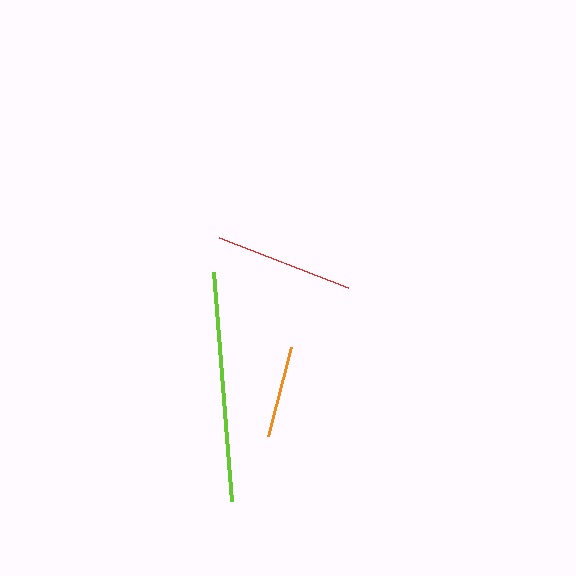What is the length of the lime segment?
The lime segment is approximately 229 pixels long.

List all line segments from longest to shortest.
From longest to shortest: lime, red, orange.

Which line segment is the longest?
The lime line is the longest at approximately 229 pixels.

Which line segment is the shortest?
The orange line is the shortest at approximately 92 pixels.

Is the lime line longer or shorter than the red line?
The lime line is longer than the red line.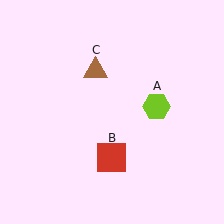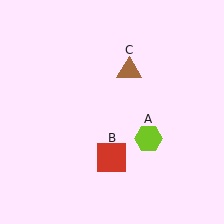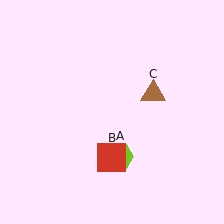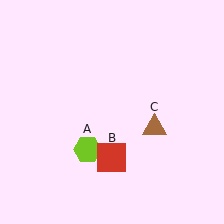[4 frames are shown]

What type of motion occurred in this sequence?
The lime hexagon (object A), brown triangle (object C) rotated clockwise around the center of the scene.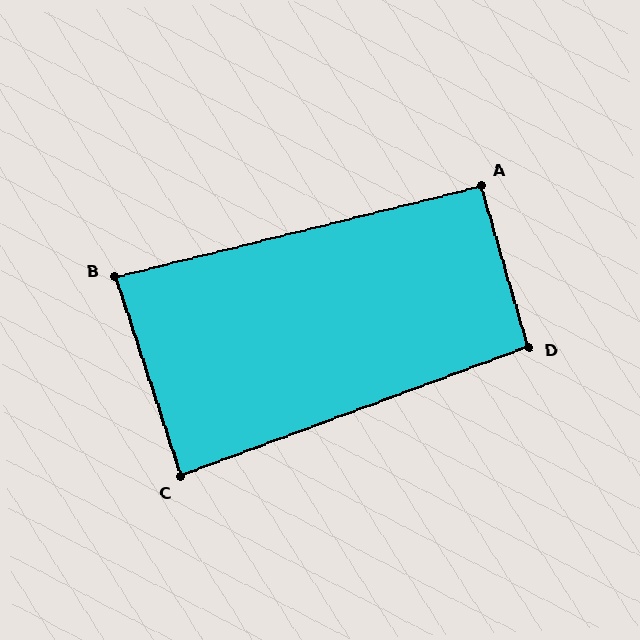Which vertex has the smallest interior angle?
B, at approximately 86 degrees.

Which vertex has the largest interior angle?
D, at approximately 94 degrees.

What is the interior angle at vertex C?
Approximately 88 degrees (approximately right).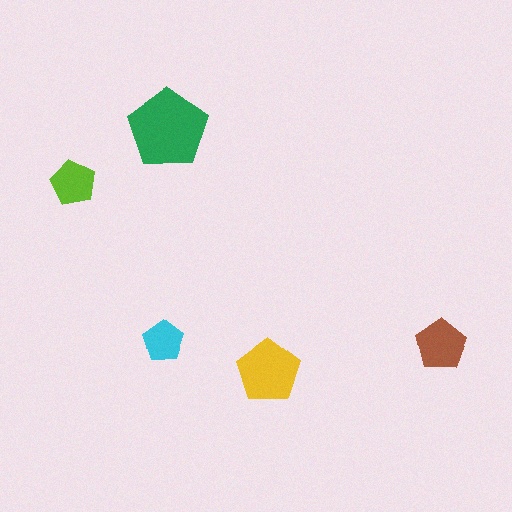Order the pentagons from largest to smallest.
the green one, the yellow one, the brown one, the lime one, the cyan one.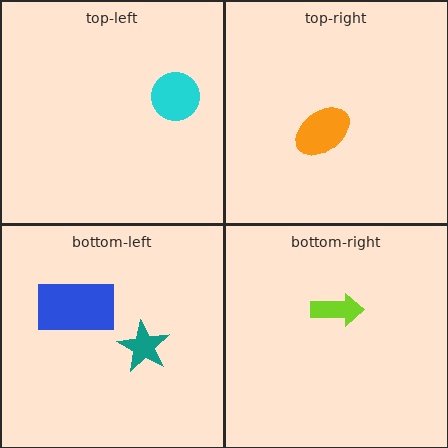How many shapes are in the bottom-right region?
1.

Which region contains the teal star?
The bottom-left region.